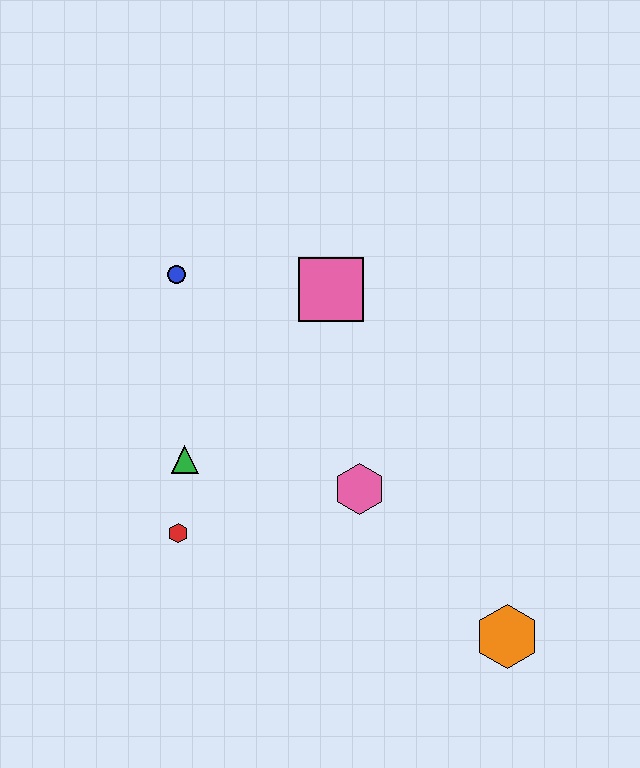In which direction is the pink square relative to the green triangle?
The pink square is above the green triangle.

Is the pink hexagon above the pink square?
No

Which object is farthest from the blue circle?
The orange hexagon is farthest from the blue circle.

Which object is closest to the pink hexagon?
The green triangle is closest to the pink hexagon.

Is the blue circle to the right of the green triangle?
No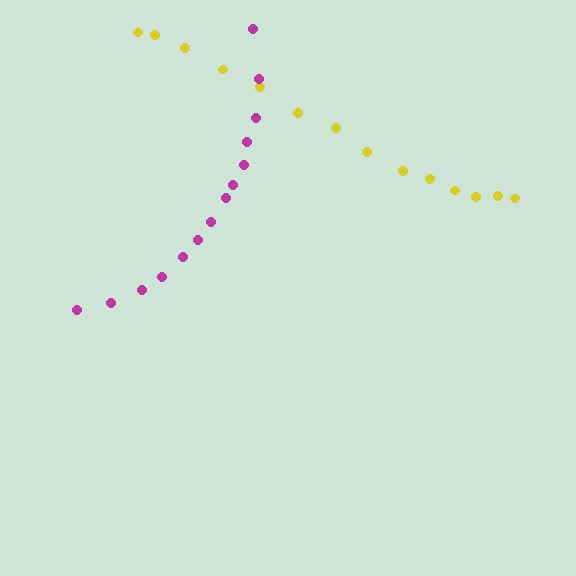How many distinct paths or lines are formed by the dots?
There are 2 distinct paths.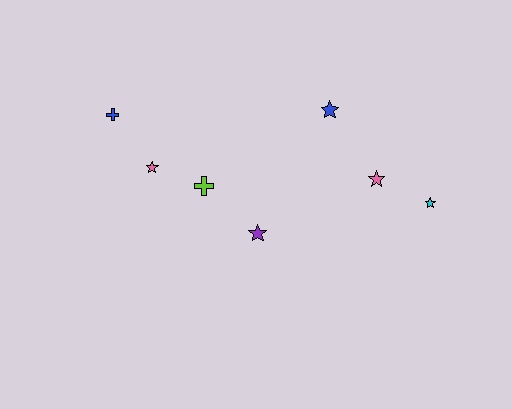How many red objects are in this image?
There are no red objects.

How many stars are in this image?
There are 5 stars.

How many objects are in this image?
There are 7 objects.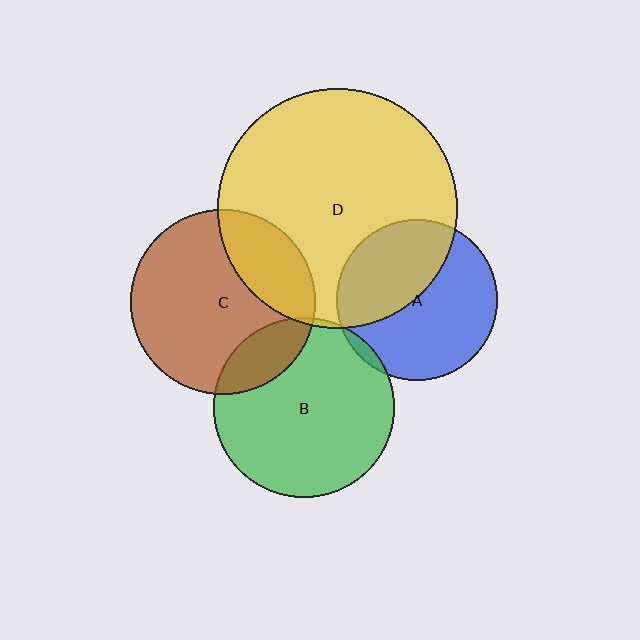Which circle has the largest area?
Circle D (yellow).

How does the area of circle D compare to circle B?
Approximately 1.8 times.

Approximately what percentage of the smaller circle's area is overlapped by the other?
Approximately 25%.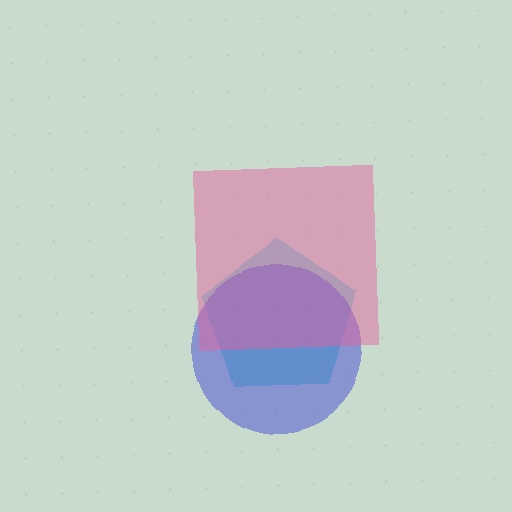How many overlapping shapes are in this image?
There are 3 overlapping shapes in the image.